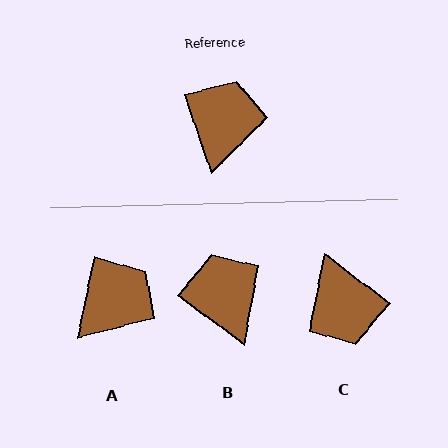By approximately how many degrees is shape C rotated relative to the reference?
Approximately 146 degrees clockwise.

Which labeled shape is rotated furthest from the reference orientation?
C, about 146 degrees away.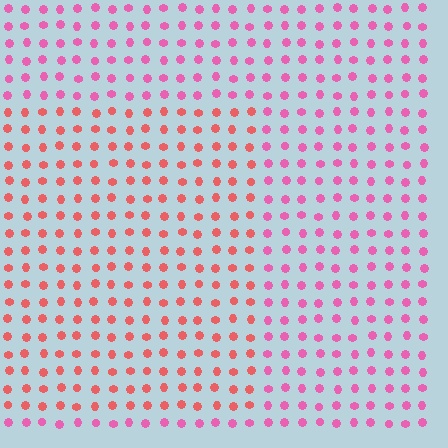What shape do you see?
I see a rectangle.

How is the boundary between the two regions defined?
The boundary is defined purely by a slight shift in hue (about 34 degrees). Spacing, size, and orientation are identical on both sides.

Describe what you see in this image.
The image is filled with small pink elements in a uniform arrangement. A rectangle-shaped region is visible where the elements are tinted to a slightly different hue, forming a subtle color boundary.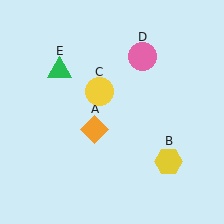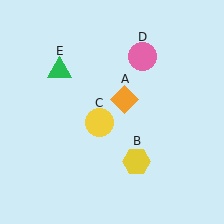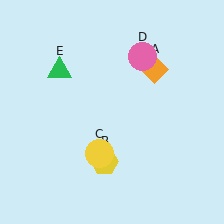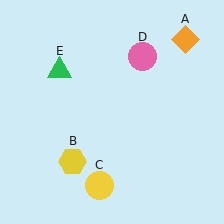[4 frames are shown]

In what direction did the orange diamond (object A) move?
The orange diamond (object A) moved up and to the right.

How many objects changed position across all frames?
3 objects changed position: orange diamond (object A), yellow hexagon (object B), yellow circle (object C).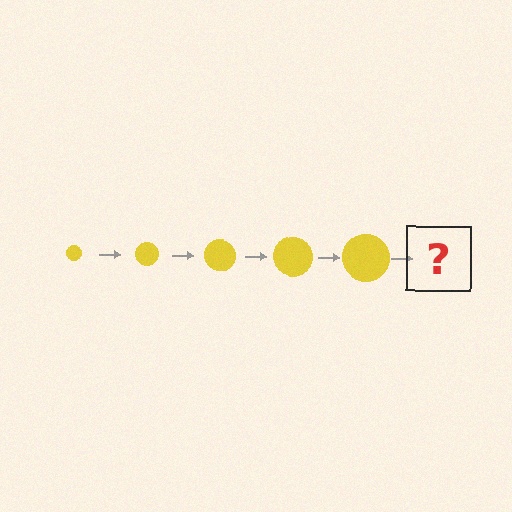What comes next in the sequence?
The next element should be a yellow circle, larger than the previous one.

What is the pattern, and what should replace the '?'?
The pattern is that the circle gets progressively larger each step. The '?' should be a yellow circle, larger than the previous one.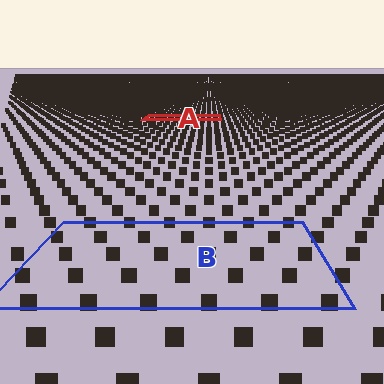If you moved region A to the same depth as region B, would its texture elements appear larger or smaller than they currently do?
They would appear larger. At a closer depth, the same texture elements are projected at a bigger on-screen size.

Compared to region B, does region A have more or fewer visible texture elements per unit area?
Region A has more texture elements per unit area — they are packed more densely because it is farther away.